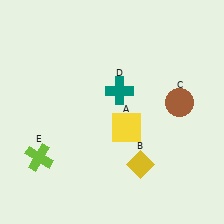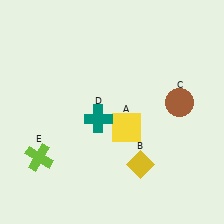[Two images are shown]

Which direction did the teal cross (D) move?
The teal cross (D) moved down.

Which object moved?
The teal cross (D) moved down.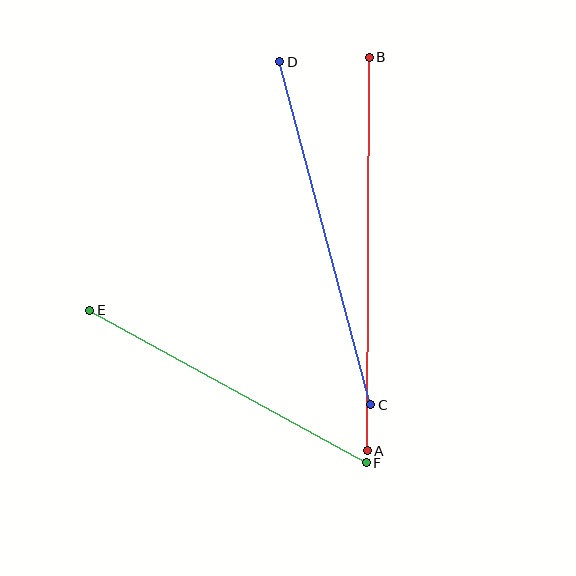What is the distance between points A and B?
The distance is approximately 393 pixels.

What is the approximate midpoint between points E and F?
The midpoint is at approximately (228, 386) pixels.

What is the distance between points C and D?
The distance is approximately 355 pixels.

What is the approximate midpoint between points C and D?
The midpoint is at approximately (325, 233) pixels.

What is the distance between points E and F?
The distance is approximately 316 pixels.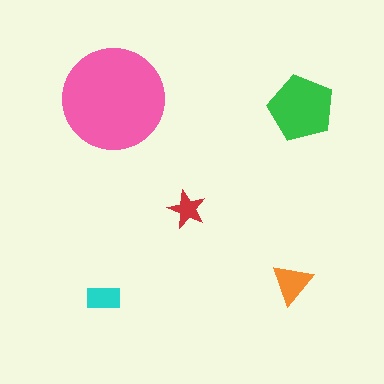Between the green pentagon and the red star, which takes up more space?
The green pentagon.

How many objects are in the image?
There are 5 objects in the image.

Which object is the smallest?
The red star.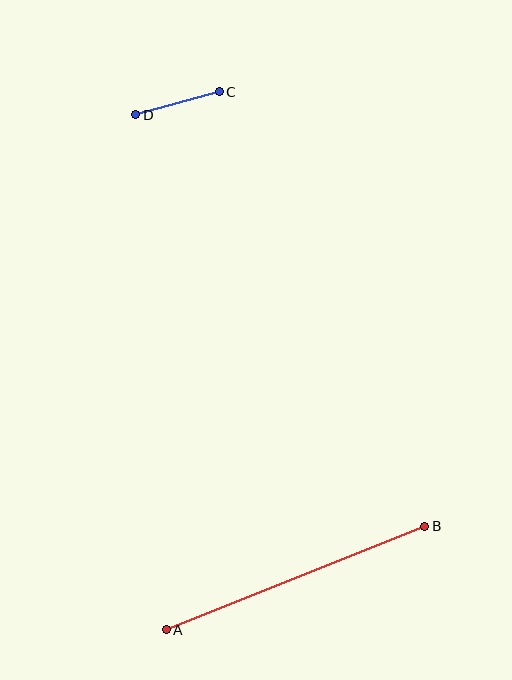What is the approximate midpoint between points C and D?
The midpoint is at approximately (177, 103) pixels.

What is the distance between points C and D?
The distance is approximately 86 pixels.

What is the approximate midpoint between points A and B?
The midpoint is at approximately (295, 578) pixels.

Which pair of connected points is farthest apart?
Points A and B are farthest apart.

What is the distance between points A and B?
The distance is approximately 278 pixels.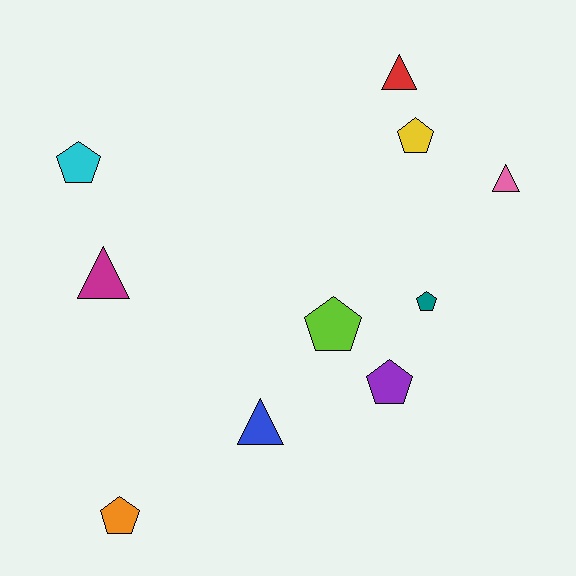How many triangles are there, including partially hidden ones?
There are 4 triangles.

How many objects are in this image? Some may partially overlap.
There are 10 objects.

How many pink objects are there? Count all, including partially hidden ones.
There is 1 pink object.